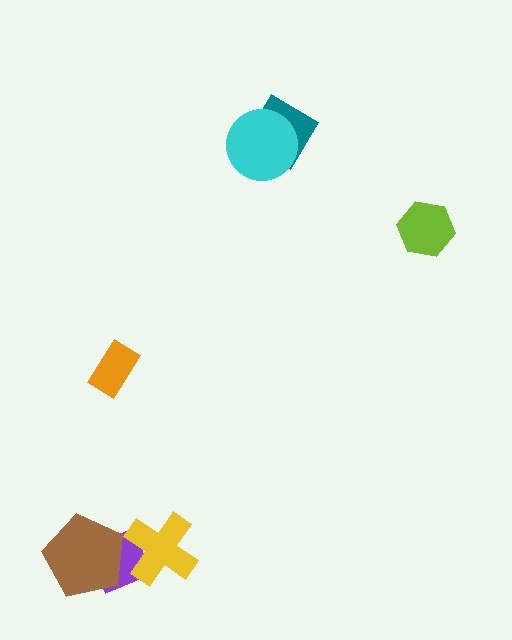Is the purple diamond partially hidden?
Yes, it is partially covered by another shape.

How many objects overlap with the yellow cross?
1 object overlaps with the yellow cross.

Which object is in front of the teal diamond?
The cyan circle is in front of the teal diamond.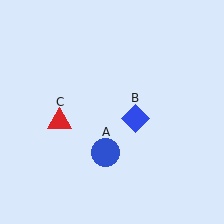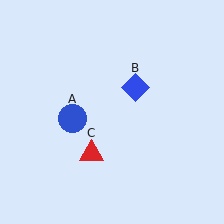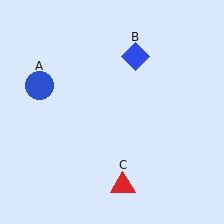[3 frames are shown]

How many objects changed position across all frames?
3 objects changed position: blue circle (object A), blue diamond (object B), red triangle (object C).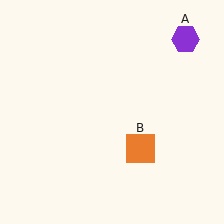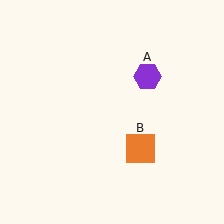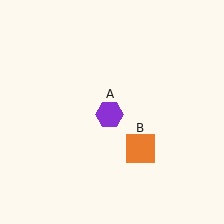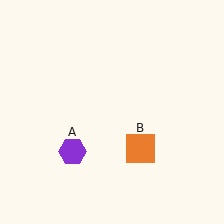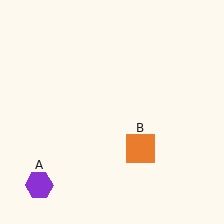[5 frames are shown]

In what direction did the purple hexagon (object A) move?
The purple hexagon (object A) moved down and to the left.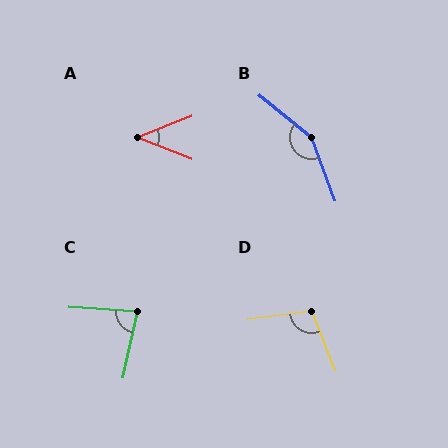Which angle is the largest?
B, at approximately 150 degrees.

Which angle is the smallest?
A, at approximately 44 degrees.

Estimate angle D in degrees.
Approximately 104 degrees.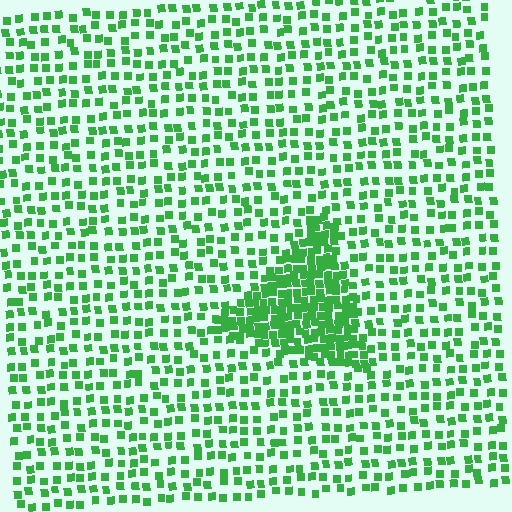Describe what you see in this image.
The image contains small green elements arranged at two different densities. A triangle-shaped region is visible where the elements are more densely packed than the surrounding area.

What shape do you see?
I see a triangle.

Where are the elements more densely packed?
The elements are more densely packed inside the triangle boundary.